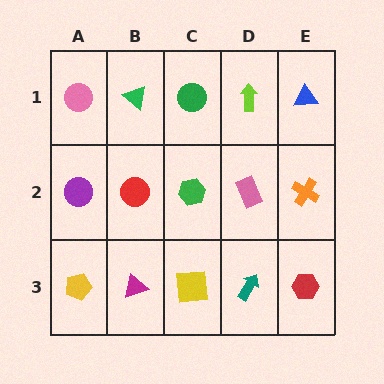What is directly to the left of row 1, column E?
A lime arrow.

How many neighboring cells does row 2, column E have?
3.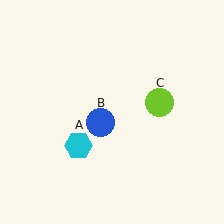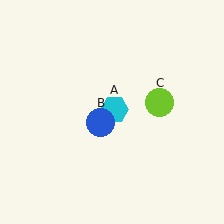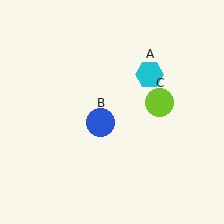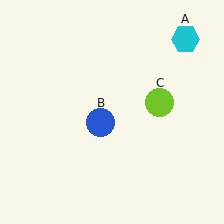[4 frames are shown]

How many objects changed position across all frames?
1 object changed position: cyan hexagon (object A).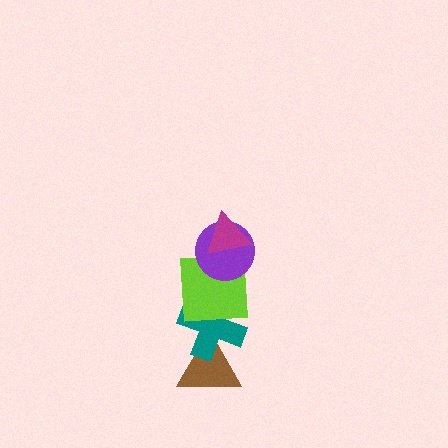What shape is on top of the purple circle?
The magenta triangle is on top of the purple circle.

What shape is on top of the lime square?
The purple circle is on top of the lime square.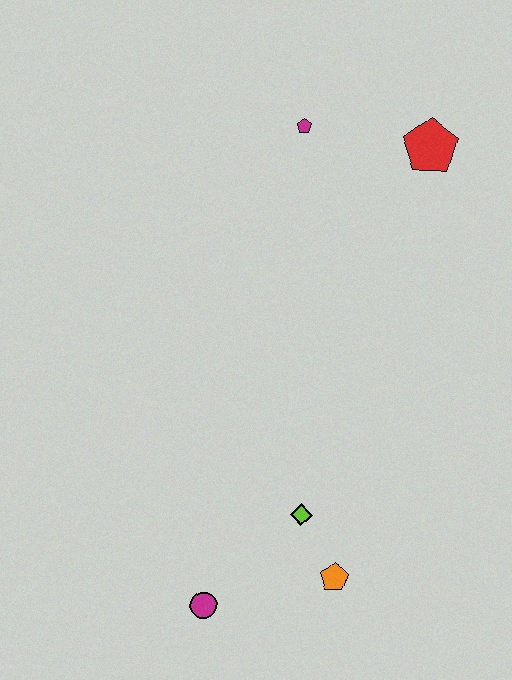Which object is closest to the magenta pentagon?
The red pentagon is closest to the magenta pentagon.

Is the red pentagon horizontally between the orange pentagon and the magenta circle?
No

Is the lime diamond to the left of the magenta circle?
No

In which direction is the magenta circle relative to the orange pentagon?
The magenta circle is to the left of the orange pentagon.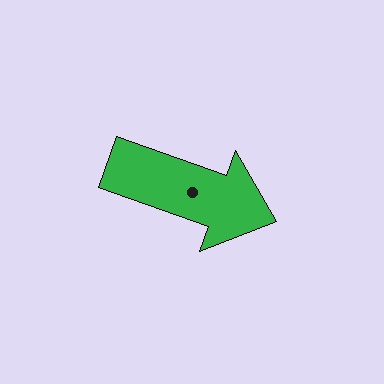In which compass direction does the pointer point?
East.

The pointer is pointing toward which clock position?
Roughly 4 o'clock.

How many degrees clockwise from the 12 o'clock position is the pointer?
Approximately 109 degrees.